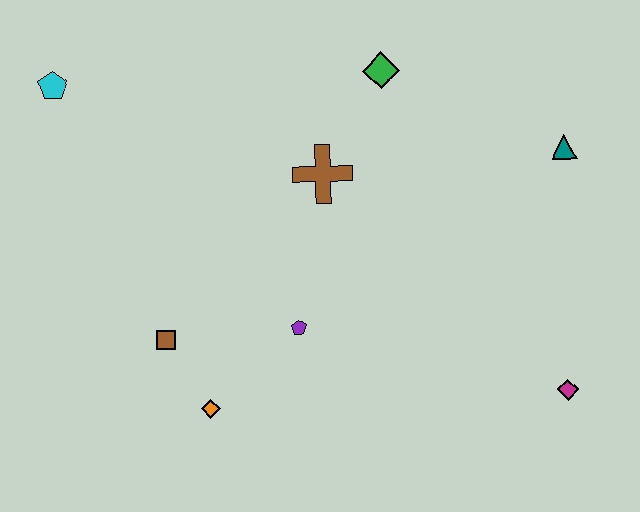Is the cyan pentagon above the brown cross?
Yes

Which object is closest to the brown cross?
The green diamond is closest to the brown cross.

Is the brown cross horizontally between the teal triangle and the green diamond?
No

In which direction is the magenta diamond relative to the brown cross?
The magenta diamond is to the right of the brown cross.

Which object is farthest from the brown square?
The teal triangle is farthest from the brown square.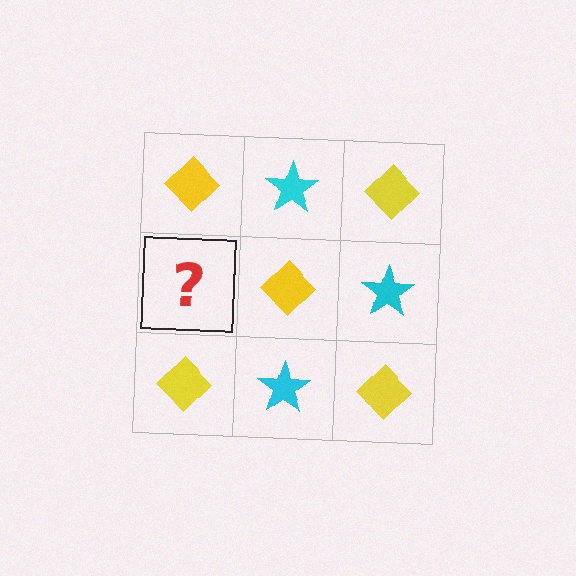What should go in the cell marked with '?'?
The missing cell should contain a cyan star.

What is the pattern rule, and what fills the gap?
The rule is that it alternates yellow diamond and cyan star in a checkerboard pattern. The gap should be filled with a cyan star.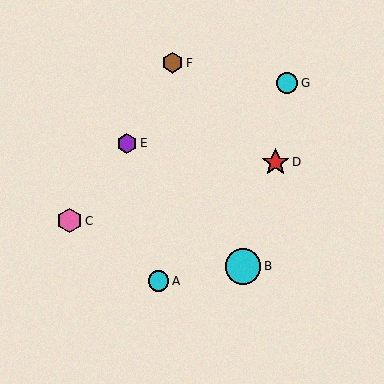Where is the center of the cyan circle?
The center of the cyan circle is at (287, 83).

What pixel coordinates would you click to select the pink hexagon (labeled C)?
Click at (70, 221) to select the pink hexagon C.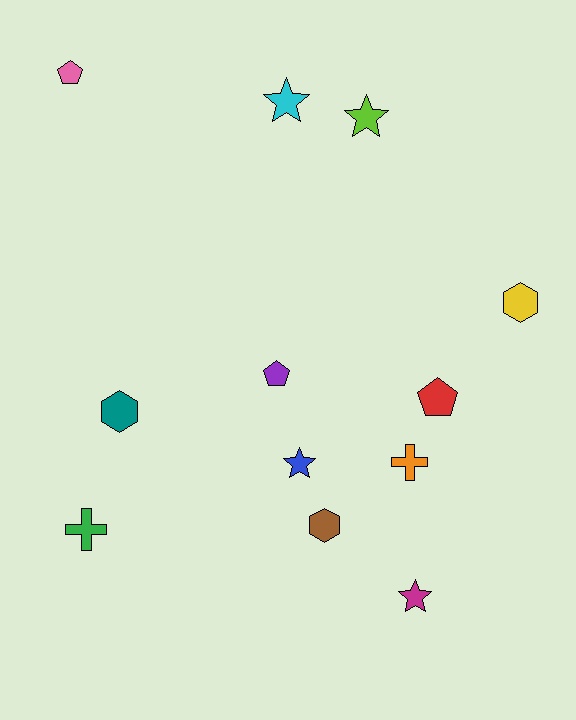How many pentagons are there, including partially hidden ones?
There are 3 pentagons.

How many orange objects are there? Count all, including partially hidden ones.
There is 1 orange object.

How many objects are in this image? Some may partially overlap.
There are 12 objects.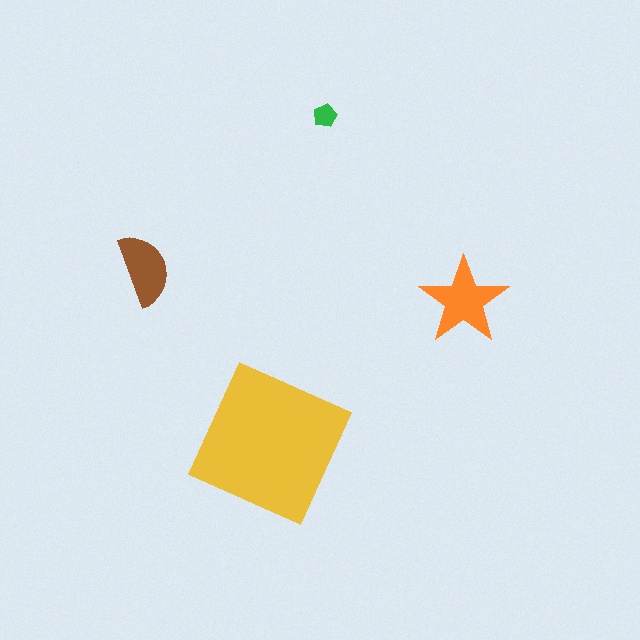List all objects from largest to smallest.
The yellow square, the orange star, the brown semicircle, the green pentagon.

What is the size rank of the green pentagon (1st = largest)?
4th.